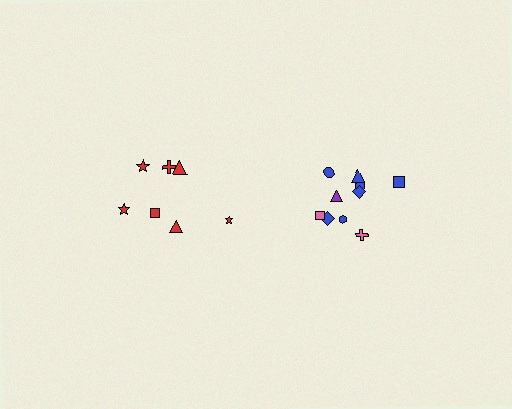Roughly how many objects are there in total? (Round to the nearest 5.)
Roughly 15 objects in total.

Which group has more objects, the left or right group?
The right group.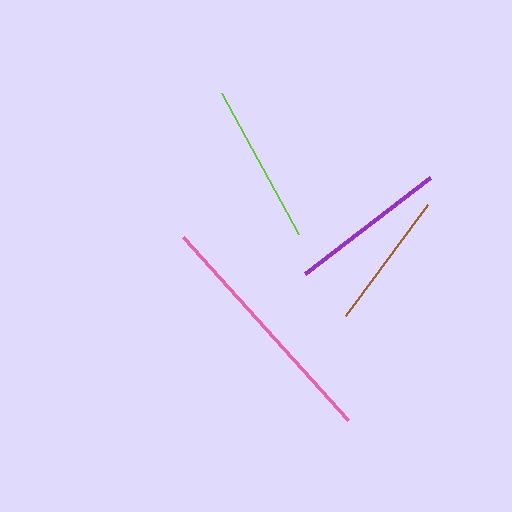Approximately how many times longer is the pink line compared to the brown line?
The pink line is approximately 1.8 times the length of the brown line.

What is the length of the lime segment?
The lime segment is approximately 161 pixels long.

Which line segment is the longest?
The pink line is the longest at approximately 246 pixels.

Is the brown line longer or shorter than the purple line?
The purple line is longer than the brown line.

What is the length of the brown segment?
The brown segment is approximately 138 pixels long.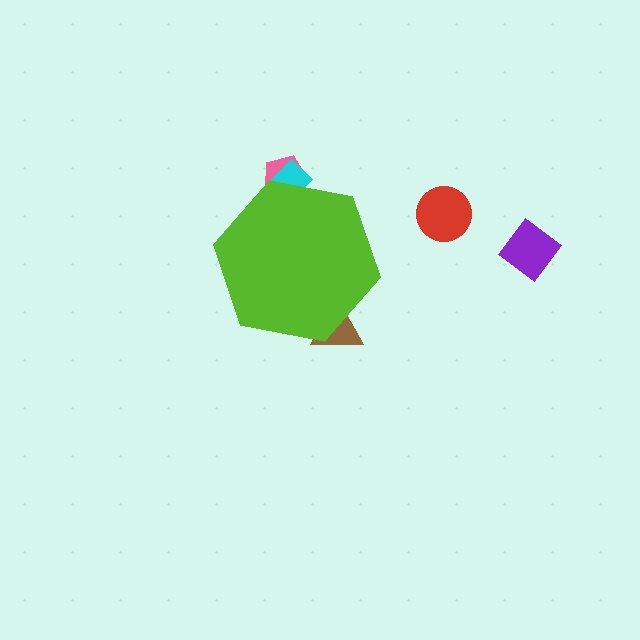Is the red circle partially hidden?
No, the red circle is fully visible.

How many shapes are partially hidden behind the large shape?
3 shapes are partially hidden.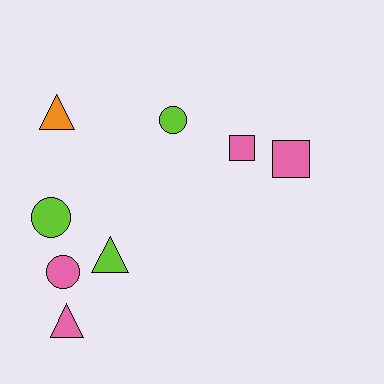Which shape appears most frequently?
Circle, with 3 objects.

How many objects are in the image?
There are 8 objects.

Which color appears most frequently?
Pink, with 4 objects.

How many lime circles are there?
There are 2 lime circles.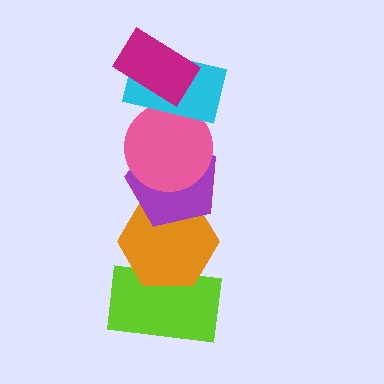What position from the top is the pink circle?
The pink circle is 3rd from the top.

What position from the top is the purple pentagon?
The purple pentagon is 4th from the top.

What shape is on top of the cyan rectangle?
The magenta rectangle is on top of the cyan rectangle.